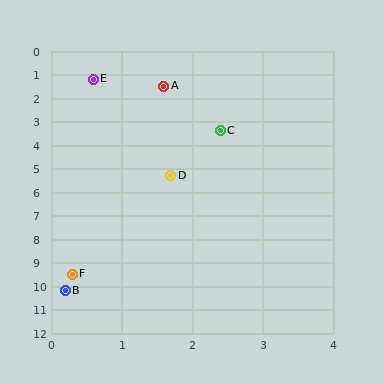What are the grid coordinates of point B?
Point B is at approximately (0.2, 10.2).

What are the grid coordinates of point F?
Point F is at approximately (0.3, 9.5).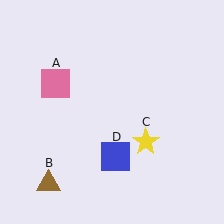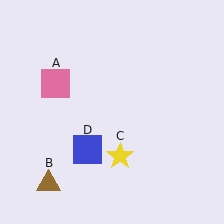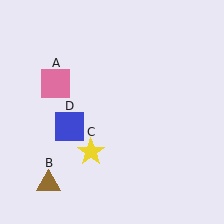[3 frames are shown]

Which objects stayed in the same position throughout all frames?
Pink square (object A) and brown triangle (object B) remained stationary.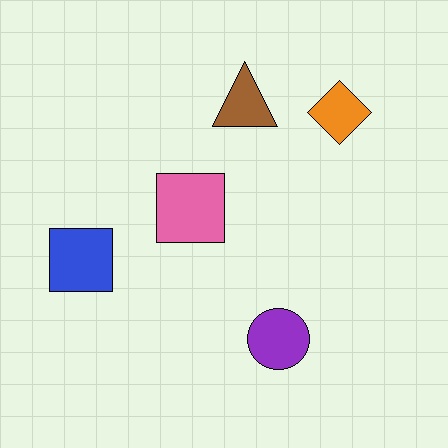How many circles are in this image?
There is 1 circle.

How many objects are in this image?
There are 5 objects.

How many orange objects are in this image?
There is 1 orange object.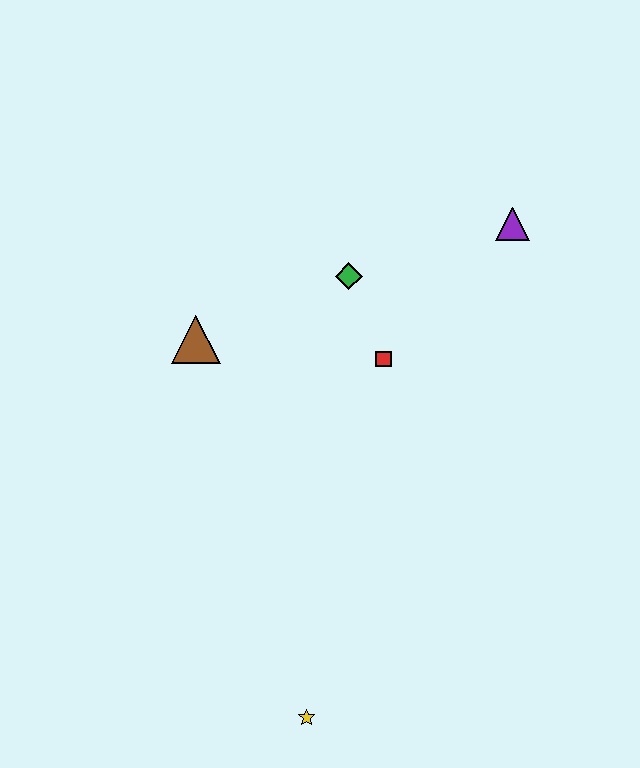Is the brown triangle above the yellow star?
Yes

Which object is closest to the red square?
The green diamond is closest to the red square.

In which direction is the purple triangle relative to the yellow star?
The purple triangle is above the yellow star.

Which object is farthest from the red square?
The yellow star is farthest from the red square.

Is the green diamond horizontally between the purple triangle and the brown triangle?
Yes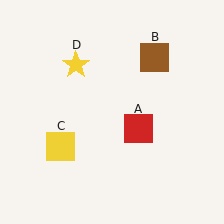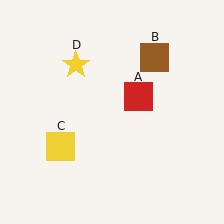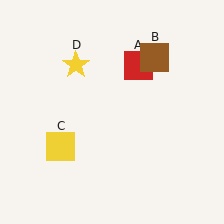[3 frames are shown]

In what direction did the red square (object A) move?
The red square (object A) moved up.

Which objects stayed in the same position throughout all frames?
Brown square (object B) and yellow square (object C) and yellow star (object D) remained stationary.